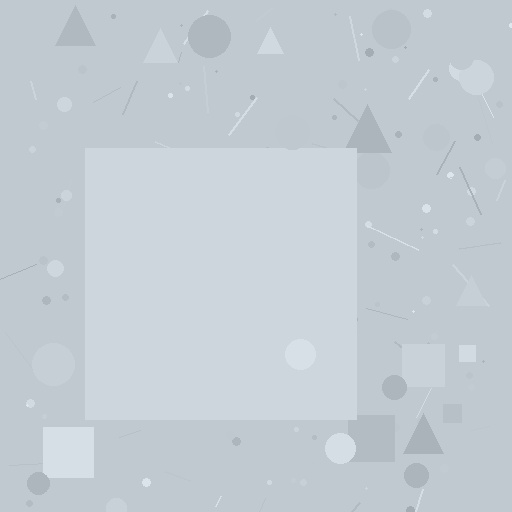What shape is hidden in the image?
A square is hidden in the image.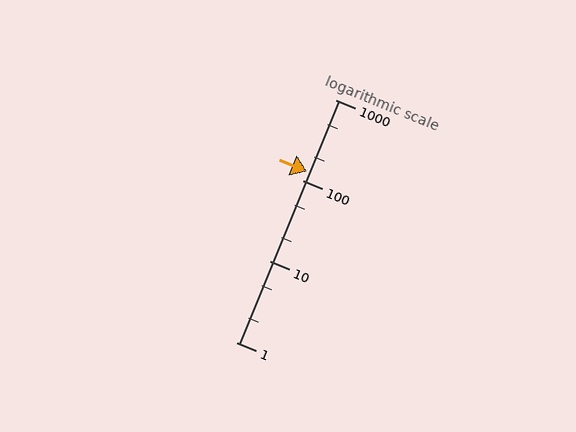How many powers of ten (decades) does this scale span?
The scale spans 3 decades, from 1 to 1000.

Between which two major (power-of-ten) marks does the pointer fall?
The pointer is between 100 and 1000.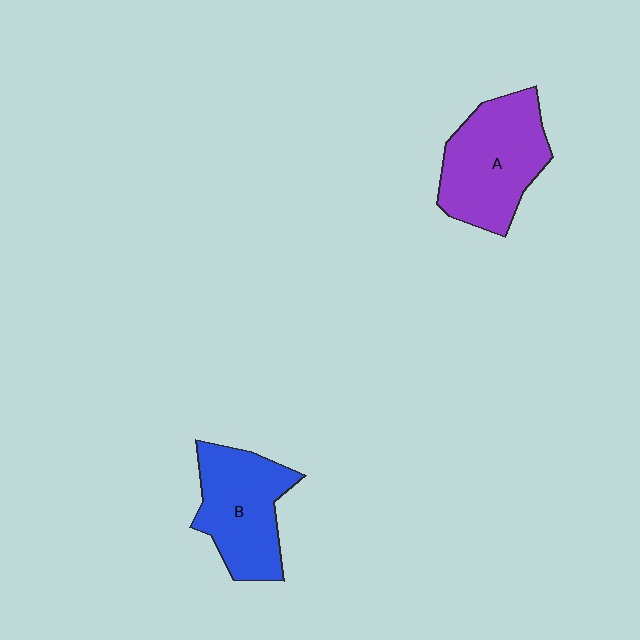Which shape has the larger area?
Shape A (purple).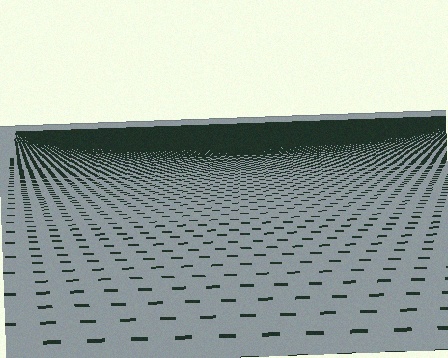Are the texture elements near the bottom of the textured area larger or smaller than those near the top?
Larger. Near the bottom, elements are closer to the viewer and appear at a bigger on-screen size.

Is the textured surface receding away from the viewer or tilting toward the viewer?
The surface is receding away from the viewer. Texture elements get smaller and denser toward the top.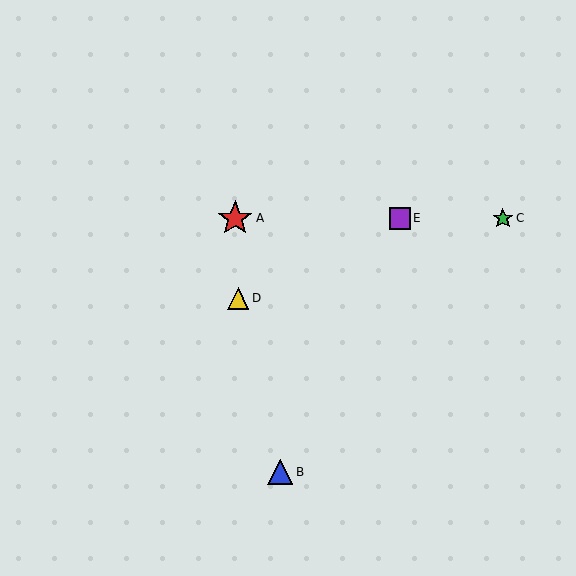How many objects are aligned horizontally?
3 objects (A, C, E) are aligned horizontally.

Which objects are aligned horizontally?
Objects A, C, E are aligned horizontally.